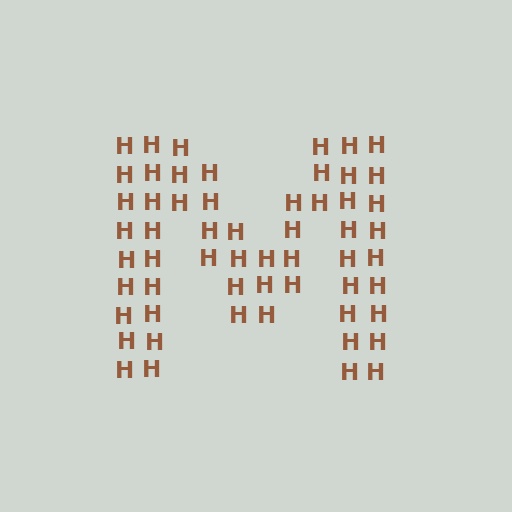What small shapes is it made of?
It is made of small letter H's.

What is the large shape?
The large shape is the letter M.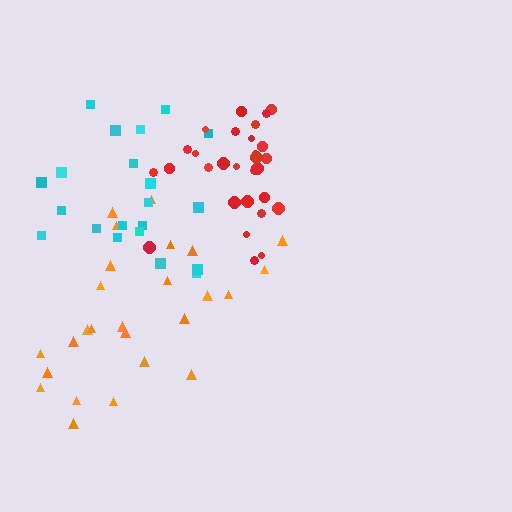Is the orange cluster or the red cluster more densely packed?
Red.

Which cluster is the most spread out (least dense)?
Cyan.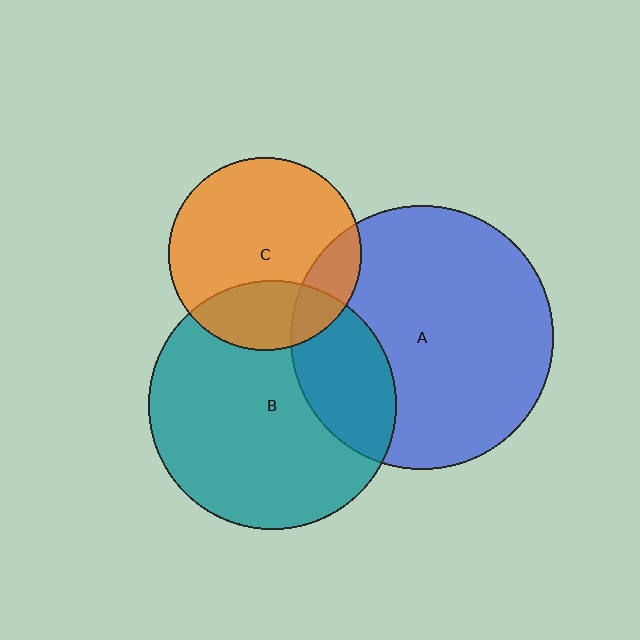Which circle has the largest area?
Circle A (blue).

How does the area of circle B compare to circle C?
Approximately 1.7 times.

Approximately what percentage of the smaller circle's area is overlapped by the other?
Approximately 15%.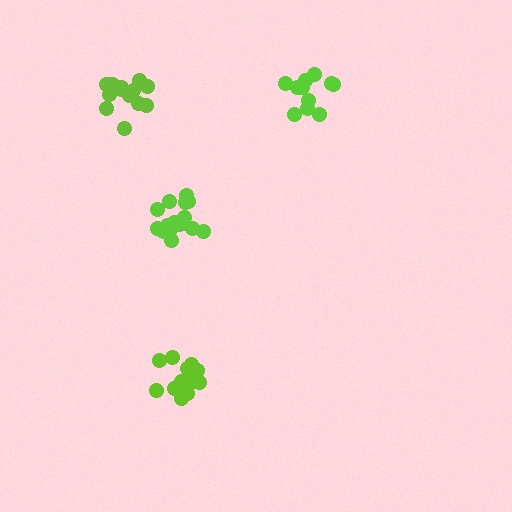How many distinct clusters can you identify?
There are 4 distinct clusters.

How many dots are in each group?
Group 1: 17 dots, Group 2: 11 dots, Group 3: 14 dots, Group 4: 14 dots (56 total).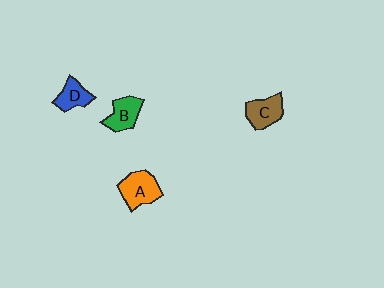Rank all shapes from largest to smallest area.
From largest to smallest: A (orange), C (brown), B (green), D (blue).